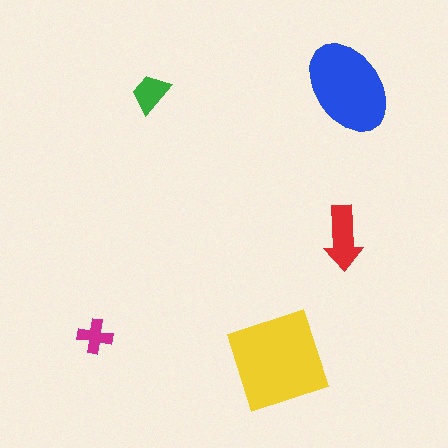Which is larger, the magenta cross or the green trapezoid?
The green trapezoid.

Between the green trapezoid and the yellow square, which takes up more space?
The yellow square.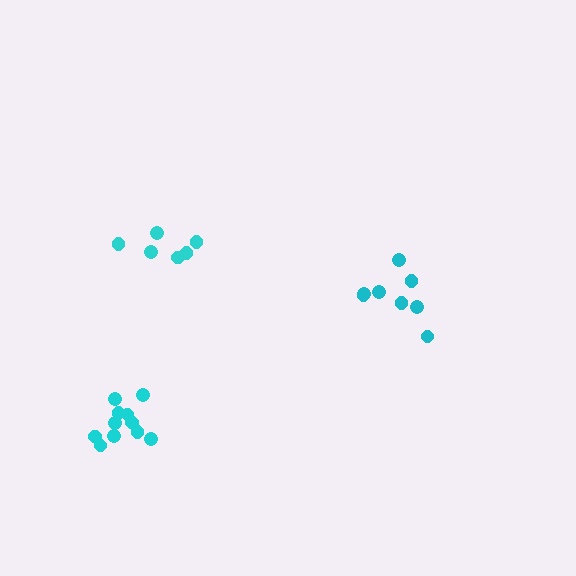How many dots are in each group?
Group 1: 8 dots, Group 2: 6 dots, Group 3: 11 dots (25 total).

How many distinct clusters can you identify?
There are 3 distinct clusters.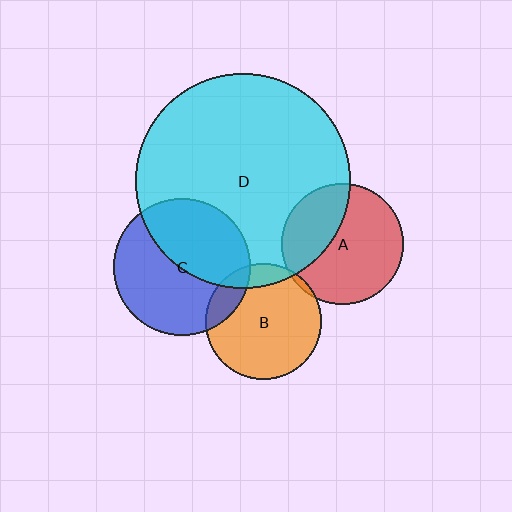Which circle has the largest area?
Circle D (cyan).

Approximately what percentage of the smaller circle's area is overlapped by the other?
Approximately 15%.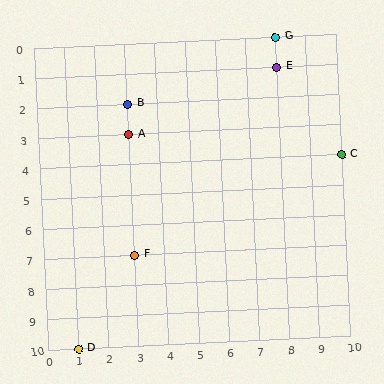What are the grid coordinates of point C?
Point C is at grid coordinates (10, 4).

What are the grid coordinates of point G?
Point G is at grid coordinates (8, 0).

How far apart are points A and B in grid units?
Points A and B are 1 row apart.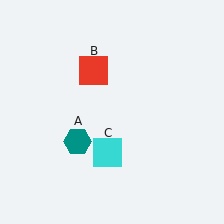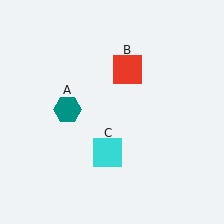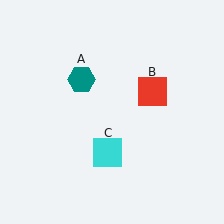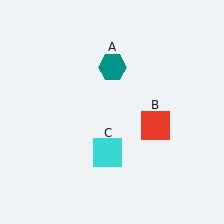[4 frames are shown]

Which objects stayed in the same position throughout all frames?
Cyan square (object C) remained stationary.